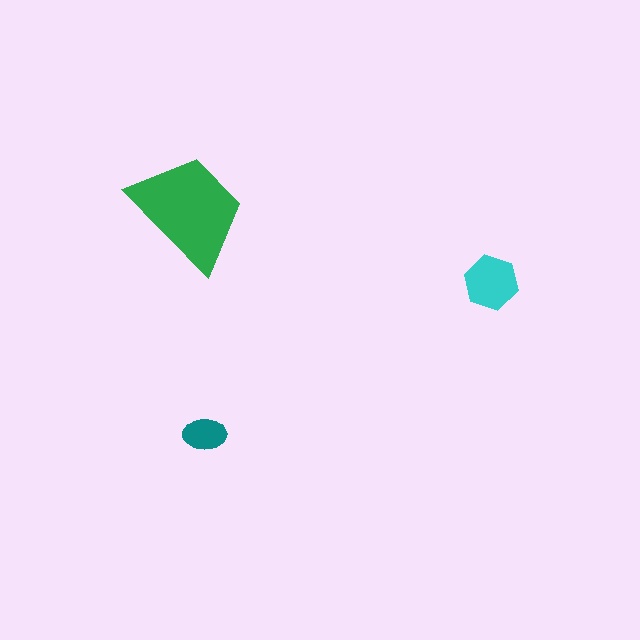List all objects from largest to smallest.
The green trapezoid, the cyan hexagon, the teal ellipse.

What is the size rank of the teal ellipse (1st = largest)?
3rd.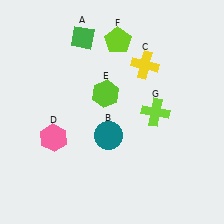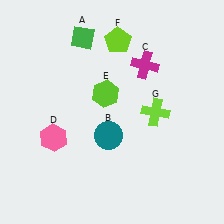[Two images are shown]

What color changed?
The cross (C) changed from yellow in Image 1 to magenta in Image 2.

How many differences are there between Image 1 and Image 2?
There is 1 difference between the two images.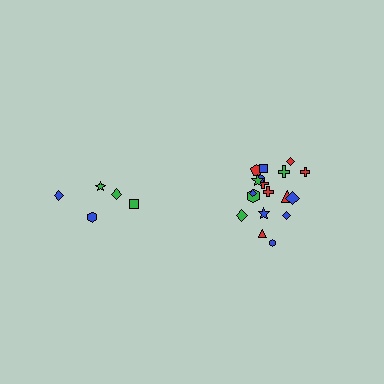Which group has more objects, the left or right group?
The right group.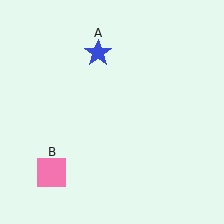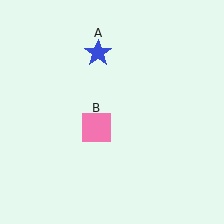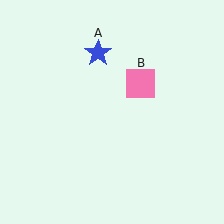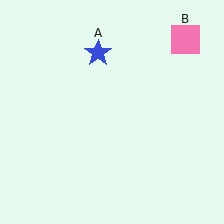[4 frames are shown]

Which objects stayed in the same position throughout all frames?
Blue star (object A) remained stationary.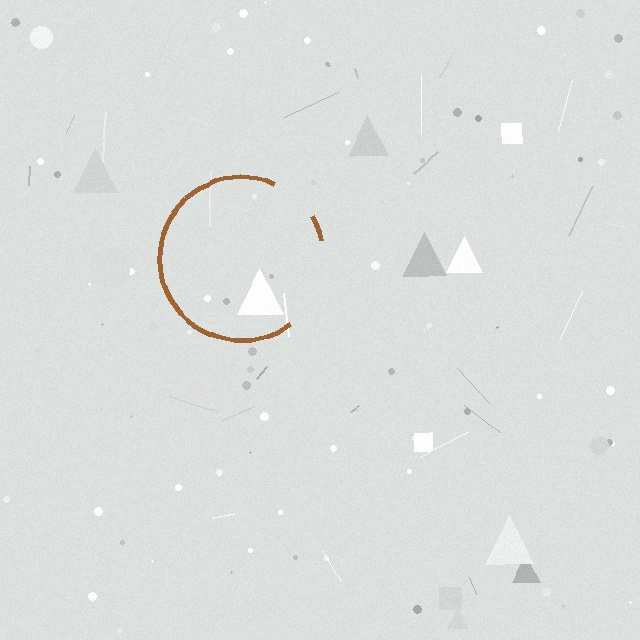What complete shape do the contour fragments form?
The contour fragments form a circle.